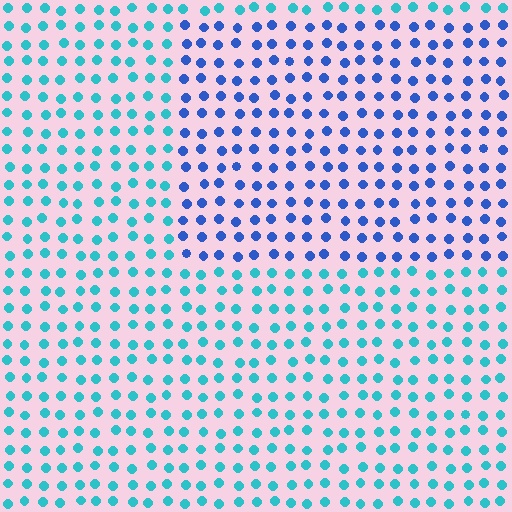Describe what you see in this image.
The image is filled with small cyan elements in a uniform arrangement. A rectangle-shaped region is visible where the elements are tinted to a slightly different hue, forming a subtle color boundary.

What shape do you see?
I see a rectangle.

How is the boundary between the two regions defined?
The boundary is defined purely by a slight shift in hue (about 40 degrees). Spacing, size, and orientation are identical on both sides.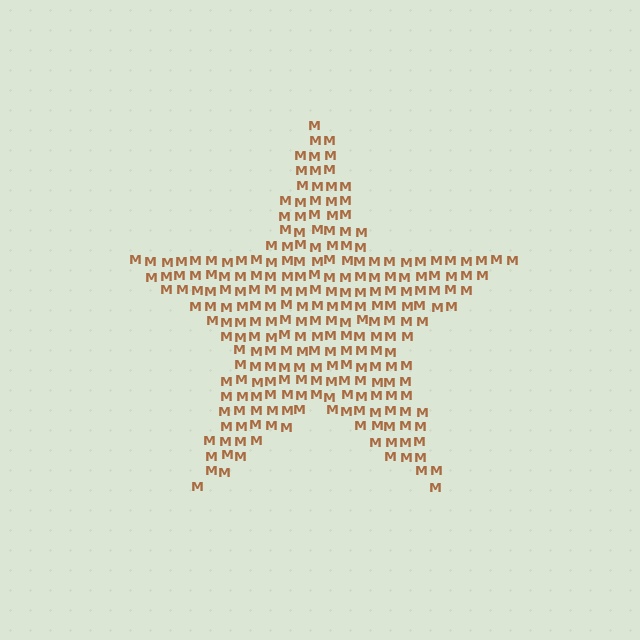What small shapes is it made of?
It is made of small letter M's.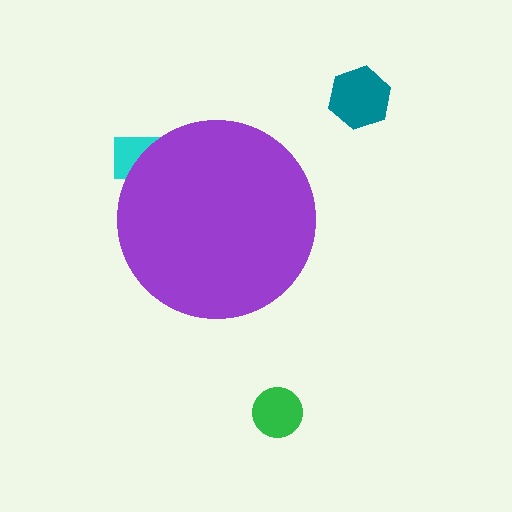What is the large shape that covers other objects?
A purple circle.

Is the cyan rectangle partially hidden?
Yes, the cyan rectangle is partially hidden behind the purple circle.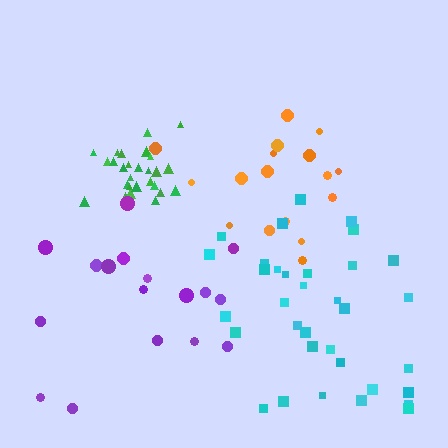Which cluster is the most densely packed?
Green.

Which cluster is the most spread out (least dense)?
Purple.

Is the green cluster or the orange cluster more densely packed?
Green.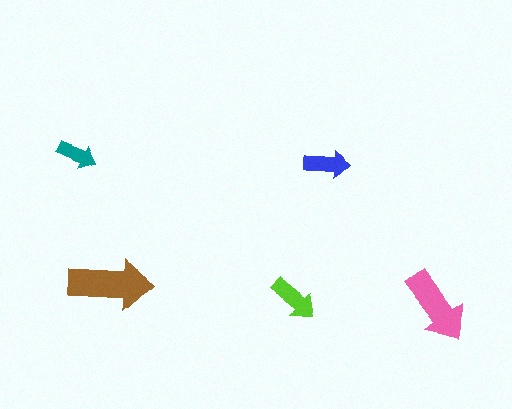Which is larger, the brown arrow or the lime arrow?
The brown one.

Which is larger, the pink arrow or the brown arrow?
The brown one.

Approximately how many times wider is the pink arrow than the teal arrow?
About 2 times wider.